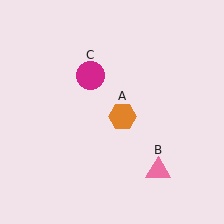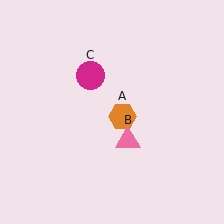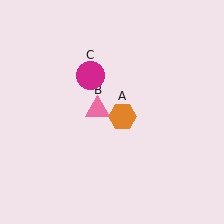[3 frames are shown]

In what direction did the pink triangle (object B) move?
The pink triangle (object B) moved up and to the left.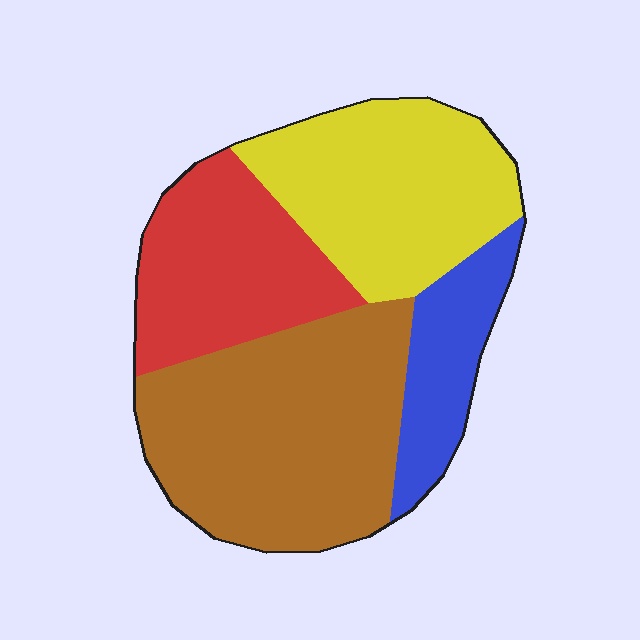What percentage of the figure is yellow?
Yellow takes up about one quarter (1/4) of the figure.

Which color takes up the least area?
Blue, at roughly 15%.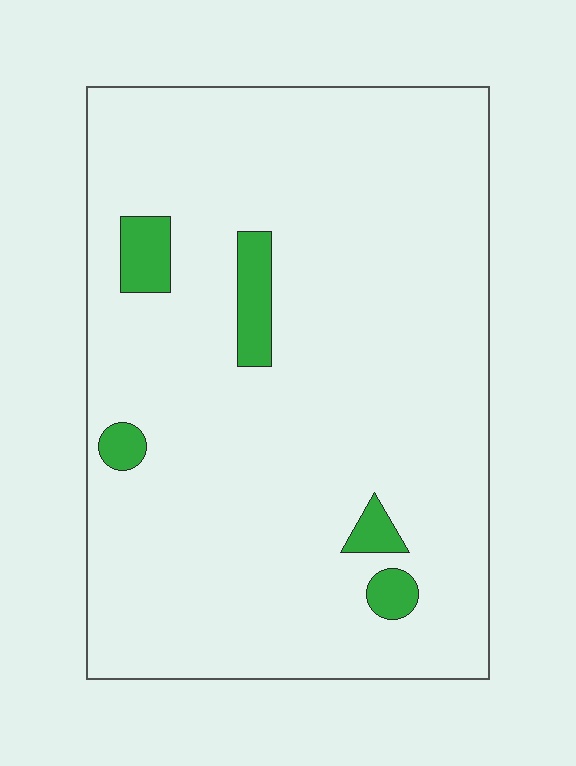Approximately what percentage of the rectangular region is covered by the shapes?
Approximately 5%.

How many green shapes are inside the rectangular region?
5.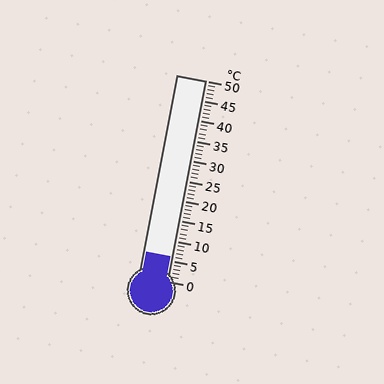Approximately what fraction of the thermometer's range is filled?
The thermometer is filled to approximately 10% of its range.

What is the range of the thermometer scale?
The thermometer scale ranges from 0°C to 50°C.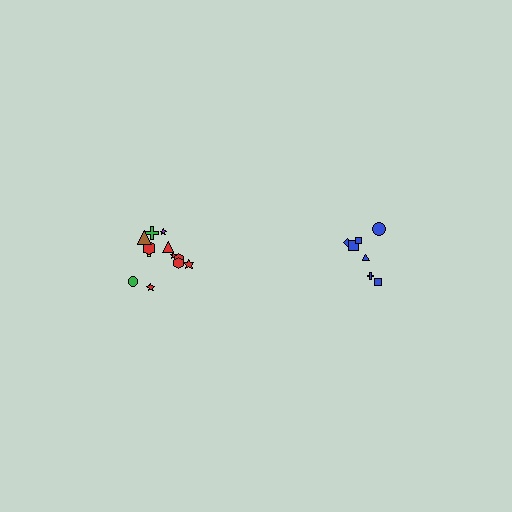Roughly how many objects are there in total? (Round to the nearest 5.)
Roughly 20 objects in total.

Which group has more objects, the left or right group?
The left group.